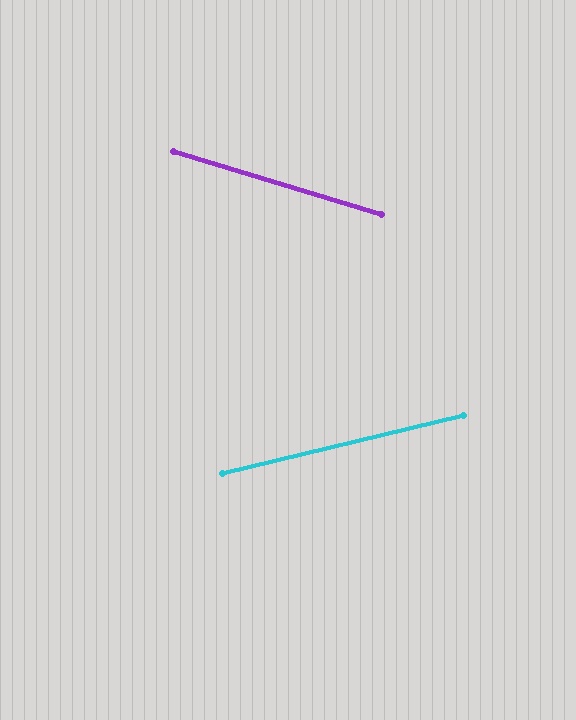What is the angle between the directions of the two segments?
Approximately 30 degrees.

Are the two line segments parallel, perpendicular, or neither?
Neither parallel nor perpendicular — they differ by about 30°.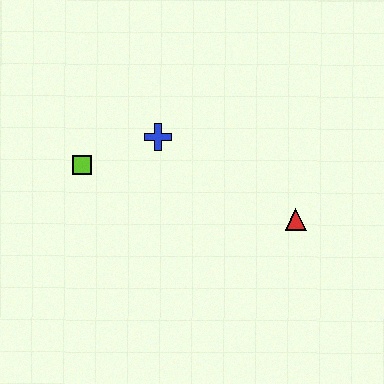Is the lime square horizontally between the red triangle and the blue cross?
No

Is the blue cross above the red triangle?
Yes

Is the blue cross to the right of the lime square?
Yes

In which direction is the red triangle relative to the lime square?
The red triangle is to the right of the lime square.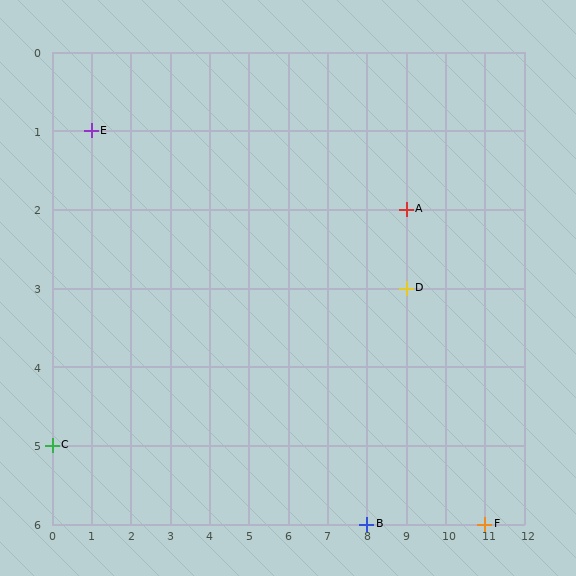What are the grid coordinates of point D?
Point D is at grid coordinates (9, 3).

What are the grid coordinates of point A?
Point A is at grid coordinates (9, 2).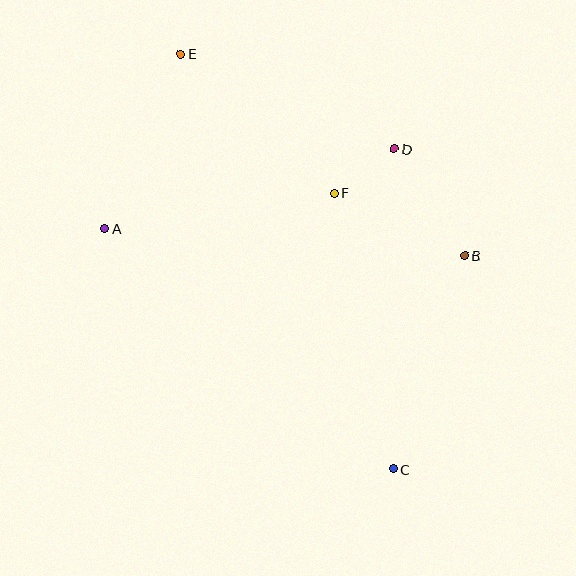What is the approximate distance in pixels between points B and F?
The distance between B and F is approximately 145 pixels.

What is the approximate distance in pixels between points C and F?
The distance between C and F is approximately 283 pixels.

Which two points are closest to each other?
Points D and F are closest to each other.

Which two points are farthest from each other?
Points C and E are farthest from each other.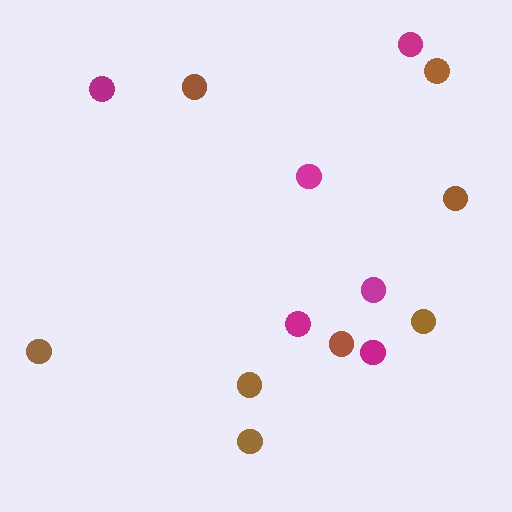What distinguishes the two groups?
There are 2 groups: one group of brown circles (8) and one group of magenta circles (6).